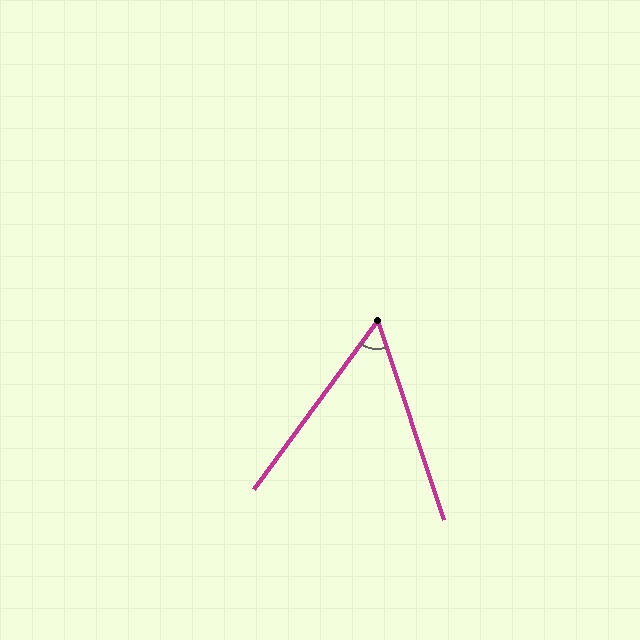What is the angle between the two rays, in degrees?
Approximately 55 degrees.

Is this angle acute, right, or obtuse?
It is acute.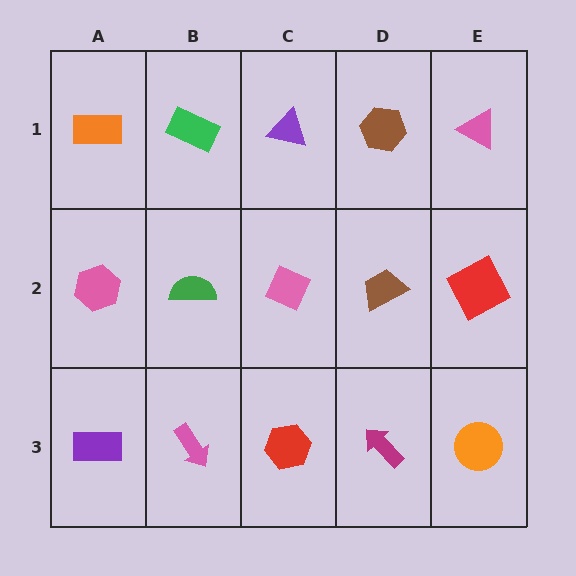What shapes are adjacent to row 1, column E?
A red square (row 2, column E), a brown hexagon (row 1, column D).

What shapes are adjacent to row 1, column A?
A pink hexagon (row 2, column A), a green rectangle (row 1, column B).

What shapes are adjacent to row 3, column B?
A green semicircle (row 2, column B), a purple rectangle (row 3, column A), a red hexagon (row 3, column C).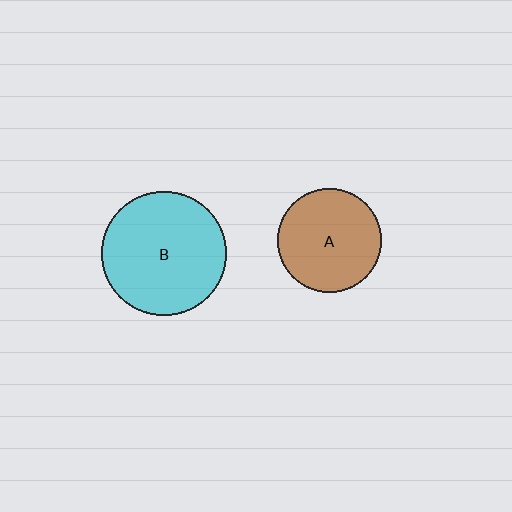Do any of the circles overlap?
No, none of the circles overlap.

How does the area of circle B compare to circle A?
Approximately 1.4 times.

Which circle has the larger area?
Circle B (cyan).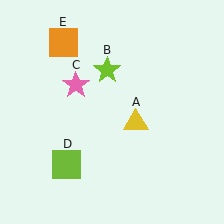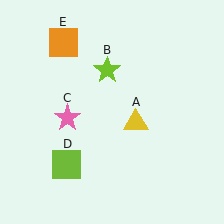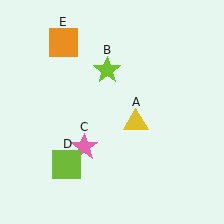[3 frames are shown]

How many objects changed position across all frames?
1 object changed position: pink star (object C).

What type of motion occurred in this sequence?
The pink star (object C) rotated counterclockwise around the center of the scene.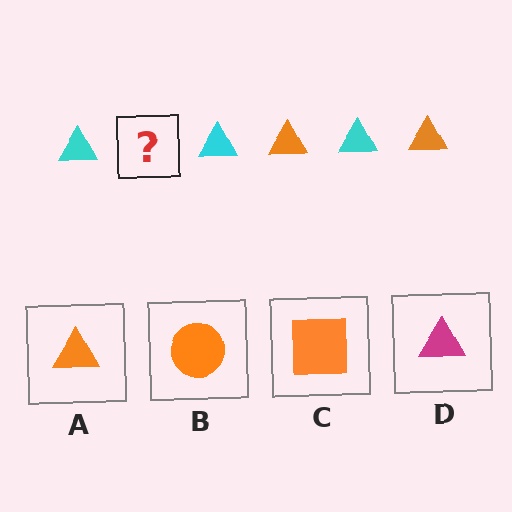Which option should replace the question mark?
Option A.